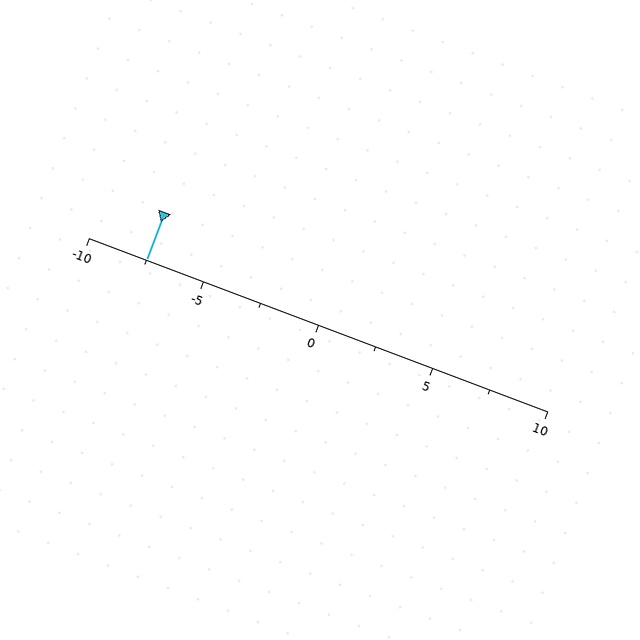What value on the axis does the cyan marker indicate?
The marker indicates approximately -7.5.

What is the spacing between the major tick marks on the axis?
The major ticks are spaced 5 apart.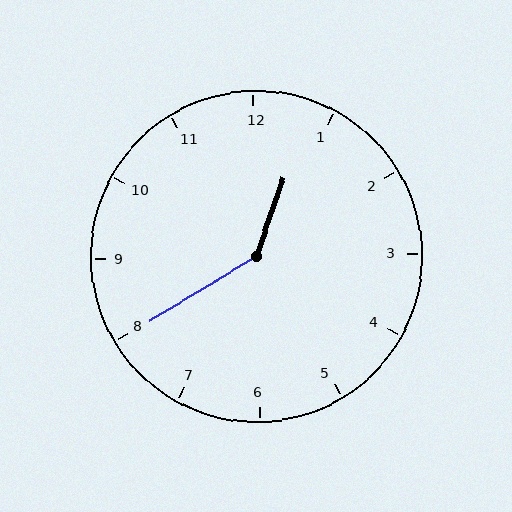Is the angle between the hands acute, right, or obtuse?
It is obtuse.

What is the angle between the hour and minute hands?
Approximately 140 degrees.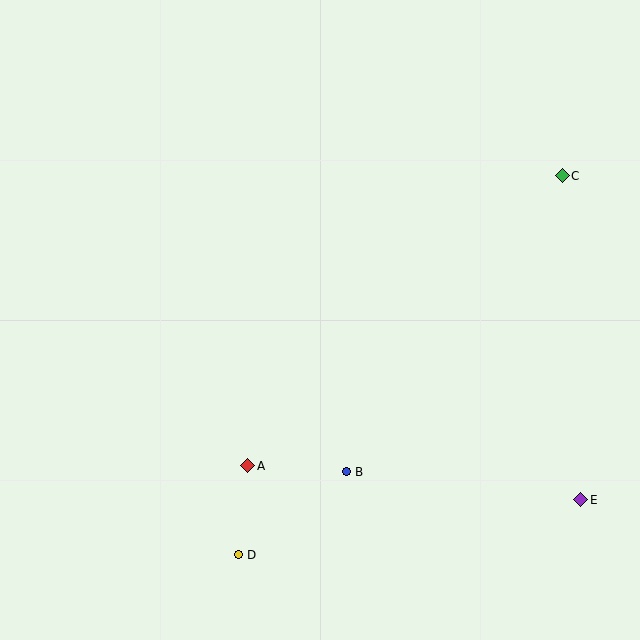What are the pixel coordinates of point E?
Point E is at (581, 500).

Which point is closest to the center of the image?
Point B at (346, 472) is closest to the center.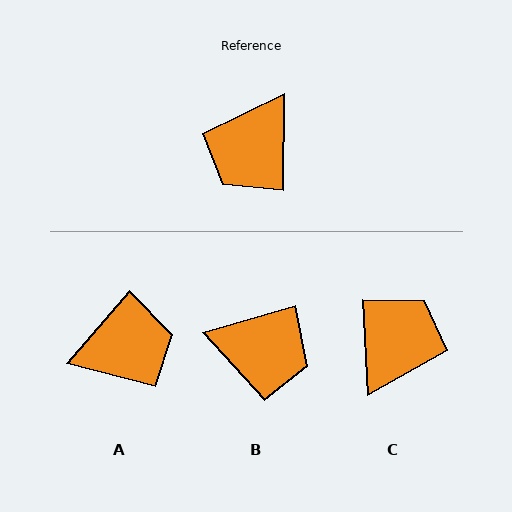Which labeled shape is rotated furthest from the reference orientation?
C, about 176 degrees away.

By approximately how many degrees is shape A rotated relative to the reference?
Approximately 140 degrees counter-clockwise.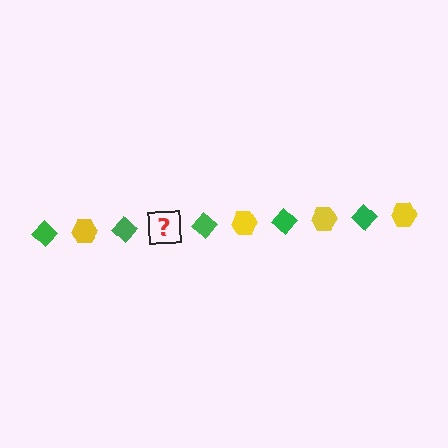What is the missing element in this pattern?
The missing element is a yellow hexagon.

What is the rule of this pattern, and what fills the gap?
The rule is that the pattern alternates between green diamond and yellow hexagon. The gap should be filled with a yellow hexagon.